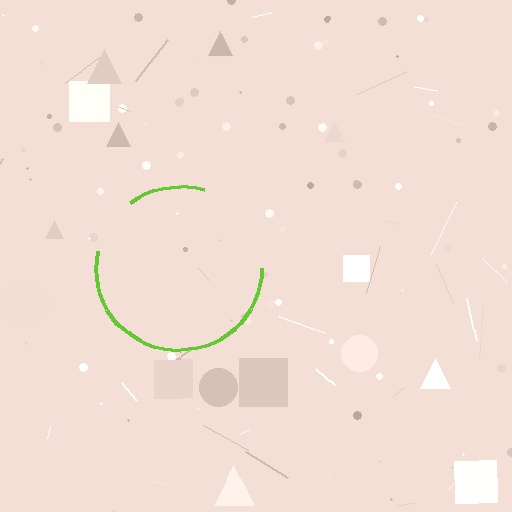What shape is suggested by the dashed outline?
The dashed outline suggests a circle.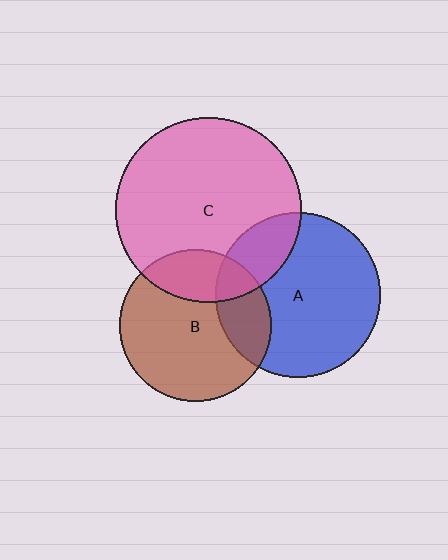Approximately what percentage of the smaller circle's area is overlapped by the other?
Approximately 25%.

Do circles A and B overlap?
Yes.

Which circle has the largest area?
Circle C (pink).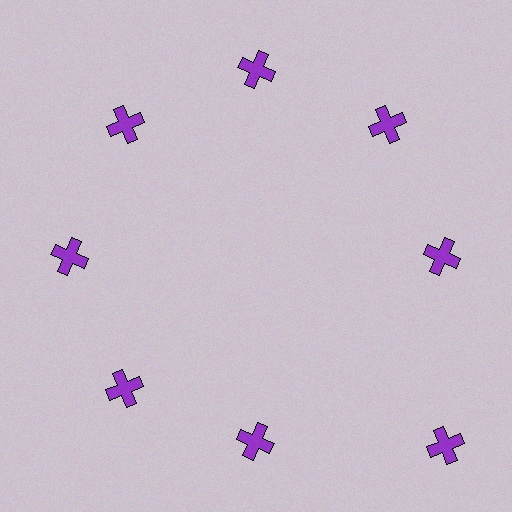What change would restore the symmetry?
The symmetry would be restored by moving it inward, back onto the ring so that all 8 crosses sit at equal angles and equal distance from the center.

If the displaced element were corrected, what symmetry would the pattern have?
It would have 8-fold rotational symmetry — the pattern would map onto itself every 45 degrees.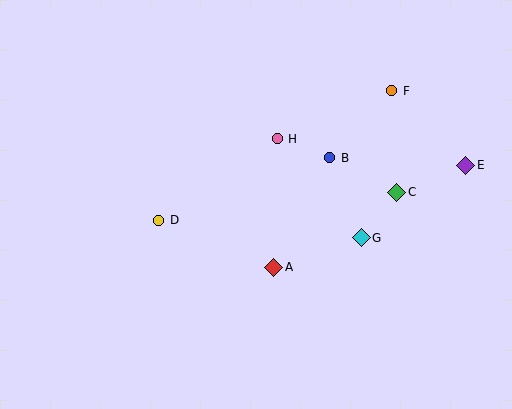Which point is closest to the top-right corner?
Point F is closest to the top-right corner.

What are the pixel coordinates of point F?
Point F is at (392, 91).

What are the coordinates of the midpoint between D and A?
The midpoint between D and A is at (216, 244).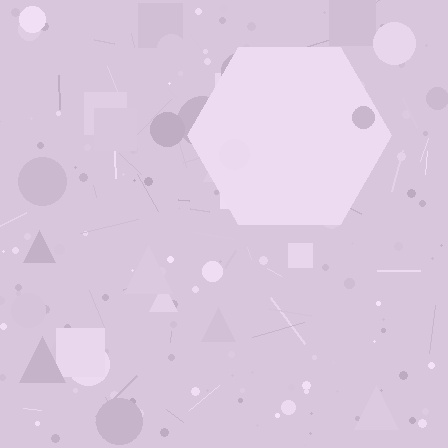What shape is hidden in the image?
A hexagon is hidden in the image.